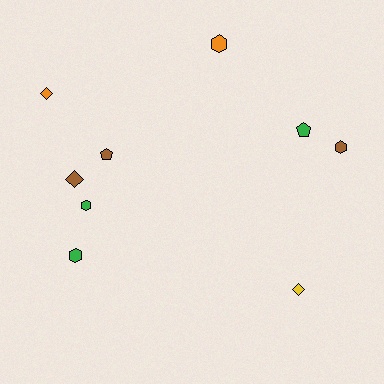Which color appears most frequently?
Brown, with 3 objects.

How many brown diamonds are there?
There is 1 brown diamond.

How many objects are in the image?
There are 9 objects.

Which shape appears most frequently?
Hexagon, with 4 objects.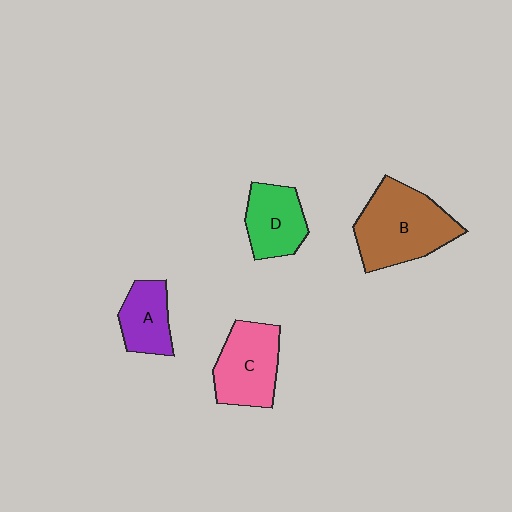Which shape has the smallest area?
Shape A (purple).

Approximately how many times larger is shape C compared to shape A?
Approximately 1.4 times.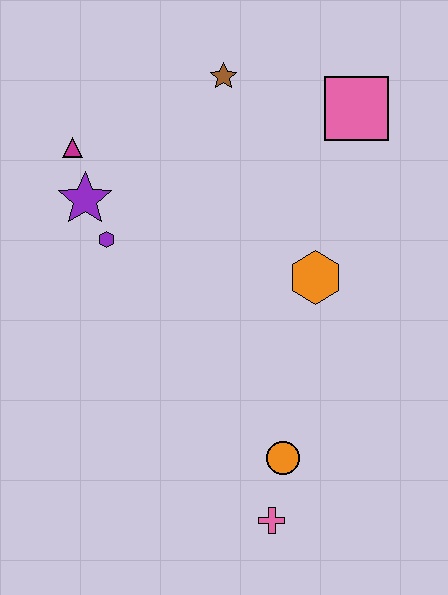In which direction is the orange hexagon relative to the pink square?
The orange hexagon is below the pink square.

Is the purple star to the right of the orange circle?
No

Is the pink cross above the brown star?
No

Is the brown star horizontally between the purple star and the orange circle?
Yes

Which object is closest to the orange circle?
The pink cross is closest to the orange circle.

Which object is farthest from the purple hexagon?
The pink cross is farthest from the purple hexagon.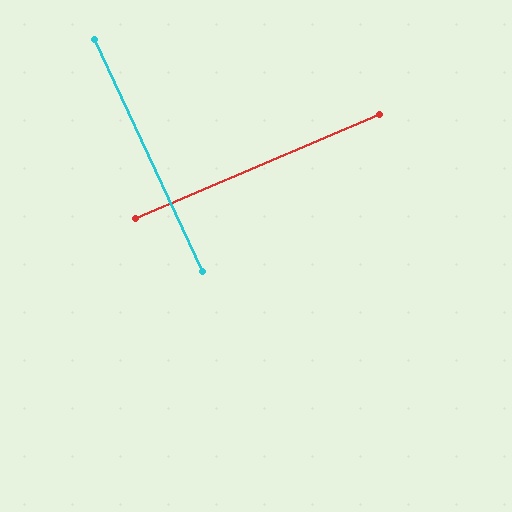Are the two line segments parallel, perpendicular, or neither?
Perpendicular — they meet at approximately 88°.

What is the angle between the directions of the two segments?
Approximately 88 degrees.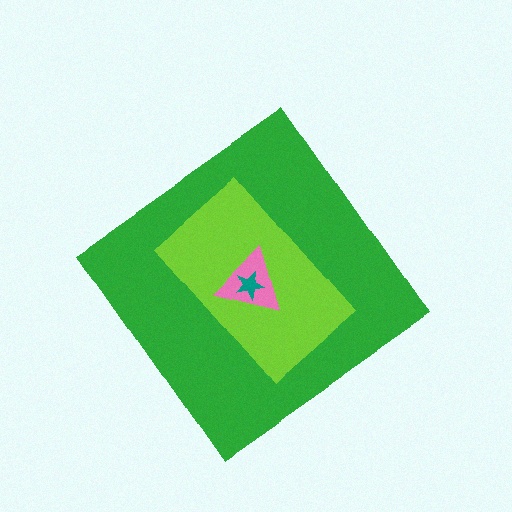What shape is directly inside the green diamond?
The lime rectangle.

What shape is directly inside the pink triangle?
The teal star.